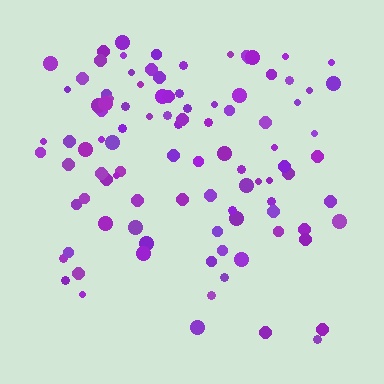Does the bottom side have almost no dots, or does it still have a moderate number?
Still a moderate number, just noticeably fewer than the top.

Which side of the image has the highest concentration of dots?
The top.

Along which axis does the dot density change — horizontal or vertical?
Vertical.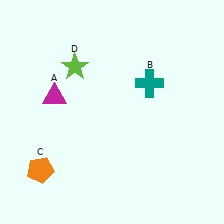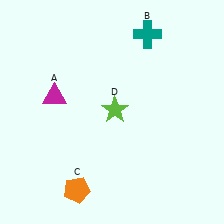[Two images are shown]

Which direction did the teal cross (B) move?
The teal cross (B) moved up.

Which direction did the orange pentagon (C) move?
The orange pentagon (C) moved right.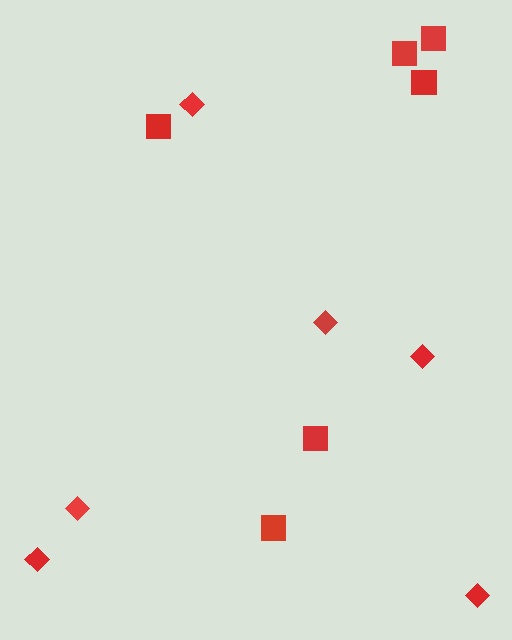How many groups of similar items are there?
There are 2 groups: one group of squares (6) and one group of diamonds (6).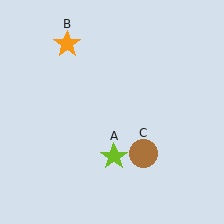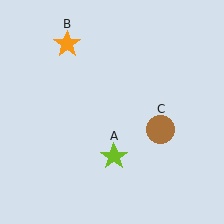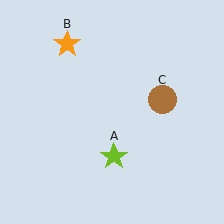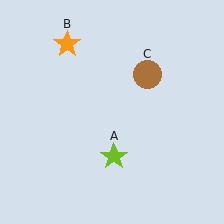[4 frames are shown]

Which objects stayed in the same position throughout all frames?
Lime star (object A) and orange star (object B) remained stationary.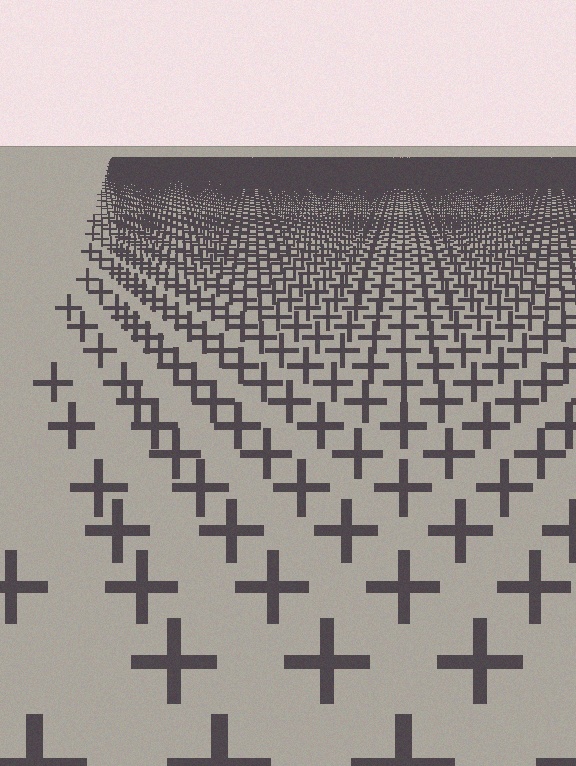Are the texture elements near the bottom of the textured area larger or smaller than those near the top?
Larger. Near the bottom, elements are closer to the viewer and appear at a bigger on-screen size.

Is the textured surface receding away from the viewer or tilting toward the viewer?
The surface is receding away from the viewer. Texture elements get smaller and denser toward the top.